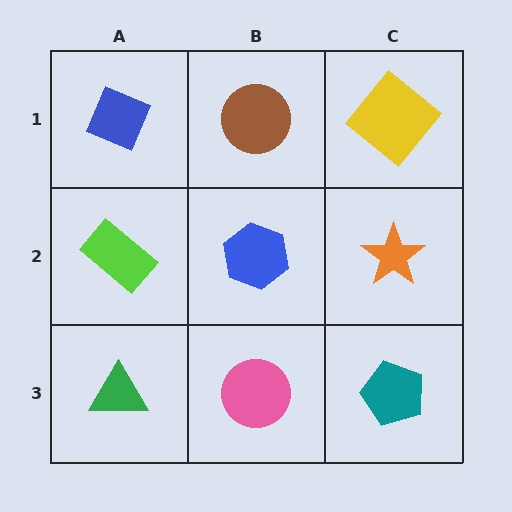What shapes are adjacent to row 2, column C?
A yellow diamond (row 1, column C), a teal pentagon (row 3, column C), a blue hexagon (row 2, column B).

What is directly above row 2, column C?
A yellow diamond.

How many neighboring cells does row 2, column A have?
3.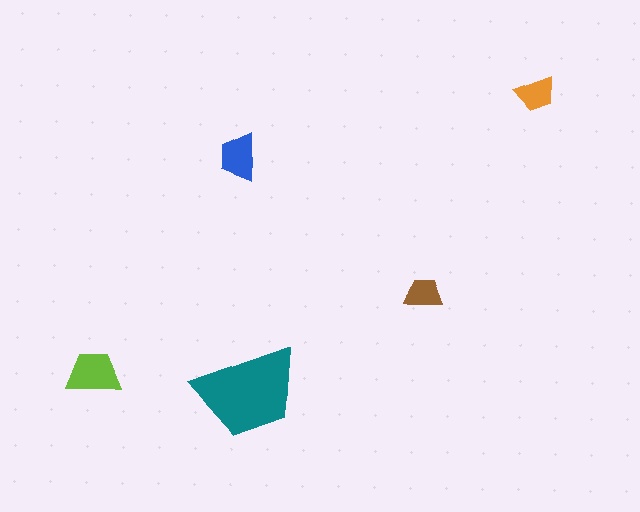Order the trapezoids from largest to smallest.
the teal one, the lime one, the blue one, the orange one, the brown one.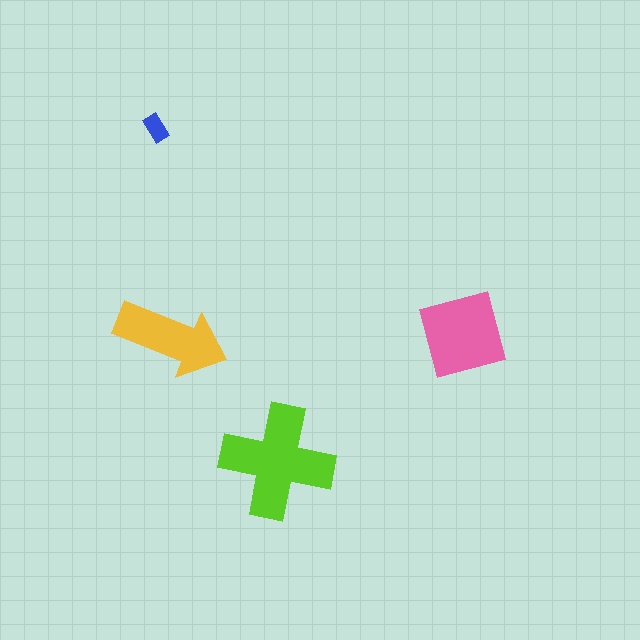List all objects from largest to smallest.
The lime cross, the pink square, the yellow arrow, the blue rectangle.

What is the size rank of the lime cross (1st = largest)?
1st.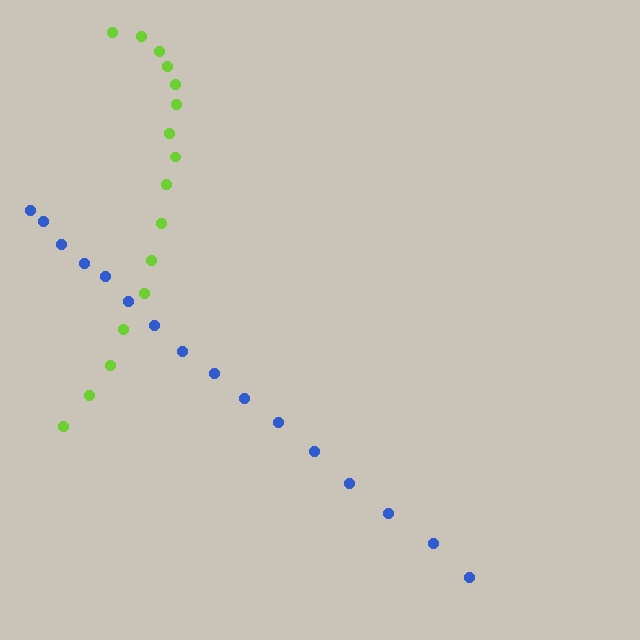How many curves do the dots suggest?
There are 2 distinct paths.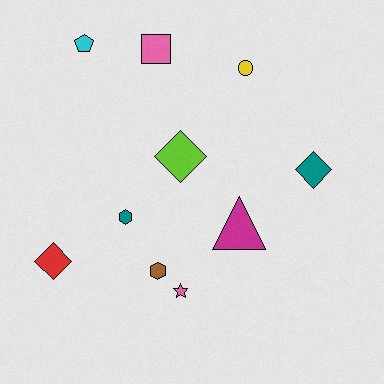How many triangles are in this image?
There is 1 triangle.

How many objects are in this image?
There are 10 objects.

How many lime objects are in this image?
There is 1 lime object.